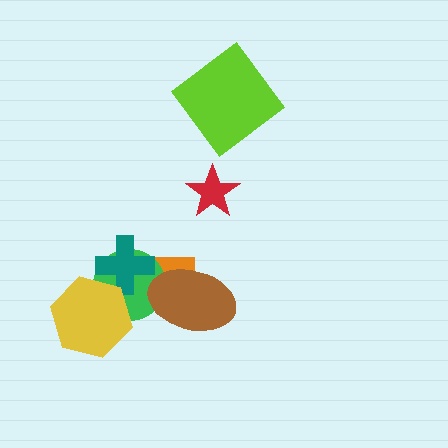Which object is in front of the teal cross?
The yellow hexagon is in front of the teal cross.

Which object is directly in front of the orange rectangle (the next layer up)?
The green circle is directly in front of the orange rectangle.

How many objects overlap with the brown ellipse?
2 objects overlap with the brown ellipse.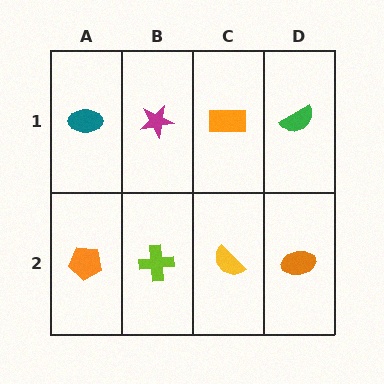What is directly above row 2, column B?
A magenta star.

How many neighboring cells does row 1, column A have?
2.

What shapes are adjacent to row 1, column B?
A lime cross (row 2, column B), a teal ellipse (row 1, column A), an orange rectangle (row 1, column C).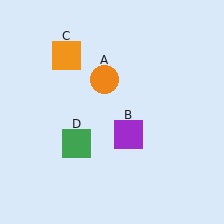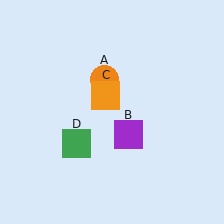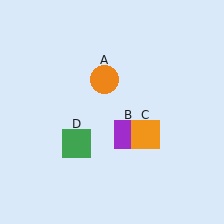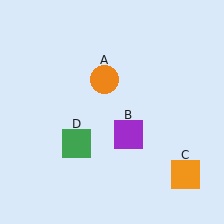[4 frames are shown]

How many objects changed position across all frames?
1 object changed position: orange square (object C).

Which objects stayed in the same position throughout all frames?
Orange circle (object A) and purple square (object B) and green square (object D) remained stationary.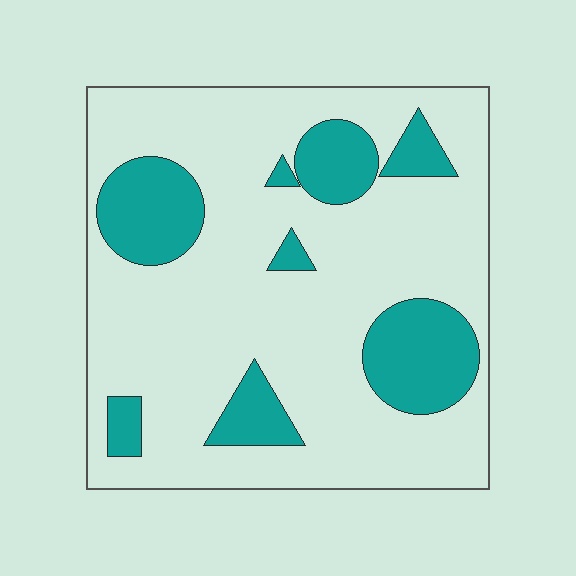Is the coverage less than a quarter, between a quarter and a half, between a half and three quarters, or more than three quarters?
Less than a quarter.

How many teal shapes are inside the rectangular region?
8.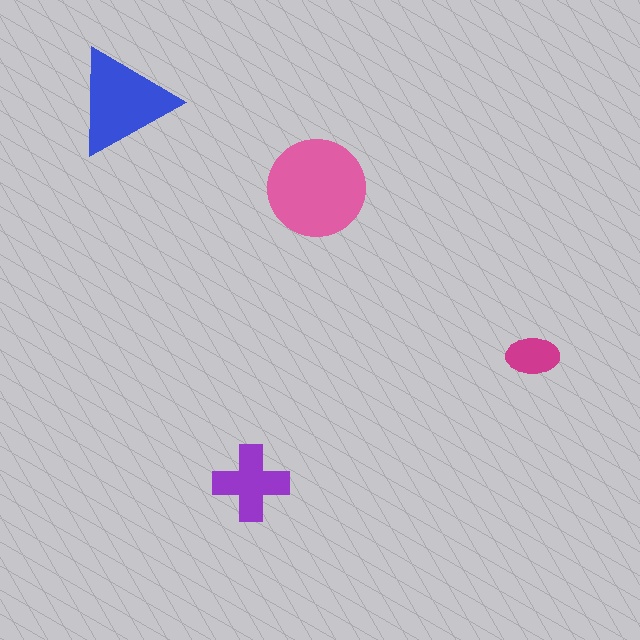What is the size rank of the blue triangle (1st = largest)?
2nd.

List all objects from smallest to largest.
The magenta ellipse, the purple cross, the blue triangle, the pink circle.